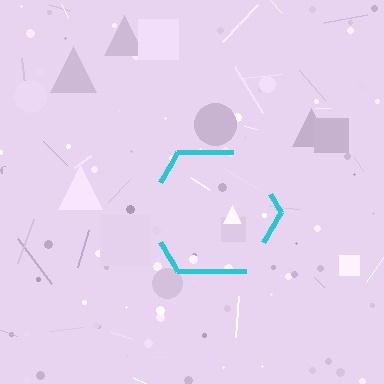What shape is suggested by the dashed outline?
The dashed outline suggests a hexagon.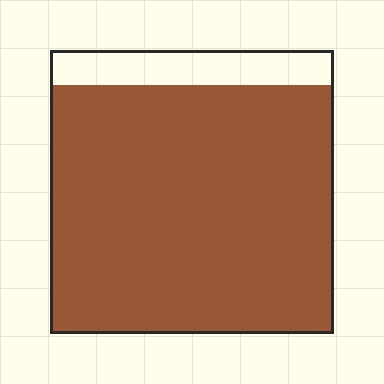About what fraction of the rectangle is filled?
About seven eighths (7/8).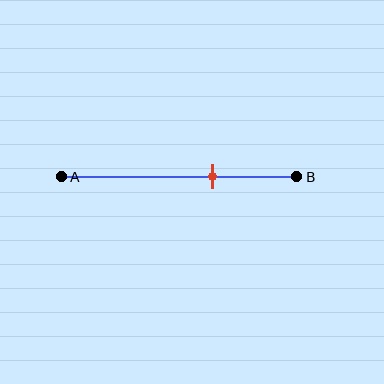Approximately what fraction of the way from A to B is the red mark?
The red mark is approximately 65% of the way from A to B.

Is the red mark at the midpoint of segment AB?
No, the mark is at about 65% from A, not at the 50% midpoint.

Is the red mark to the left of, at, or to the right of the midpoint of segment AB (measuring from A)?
The red mark is to the right of the midpoint of segment AB.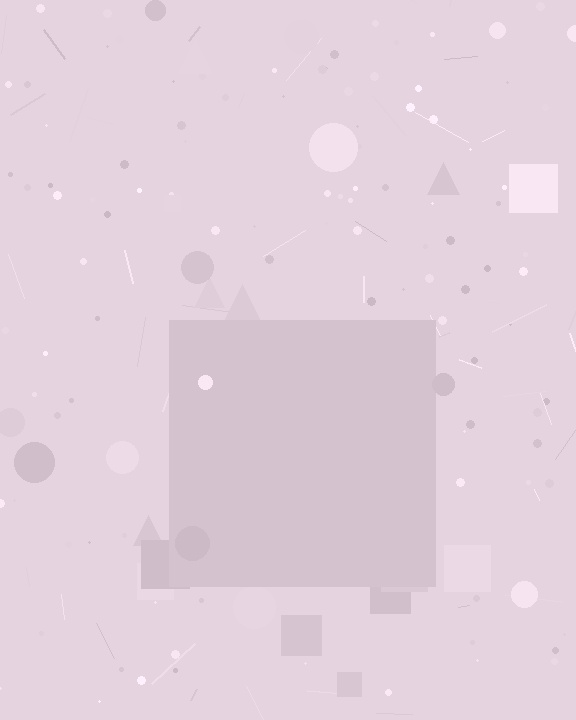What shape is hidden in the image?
A square is hidden in the image.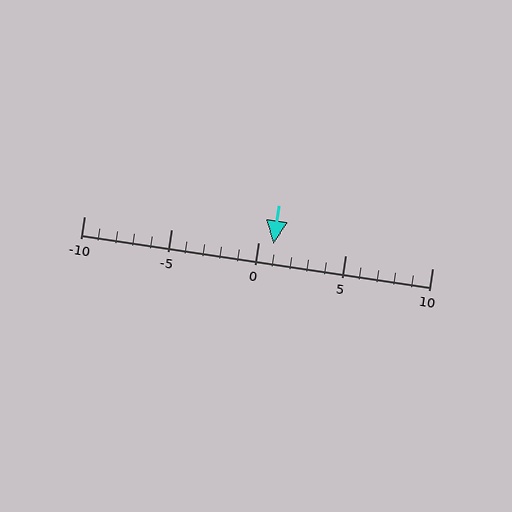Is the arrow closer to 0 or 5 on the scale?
The arrow is closer to 0.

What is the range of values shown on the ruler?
The ruler shows values from -10 to 10.